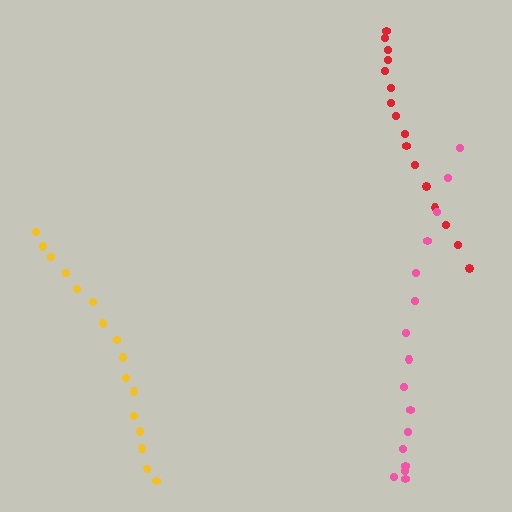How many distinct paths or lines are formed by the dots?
There are 3 distinct paths.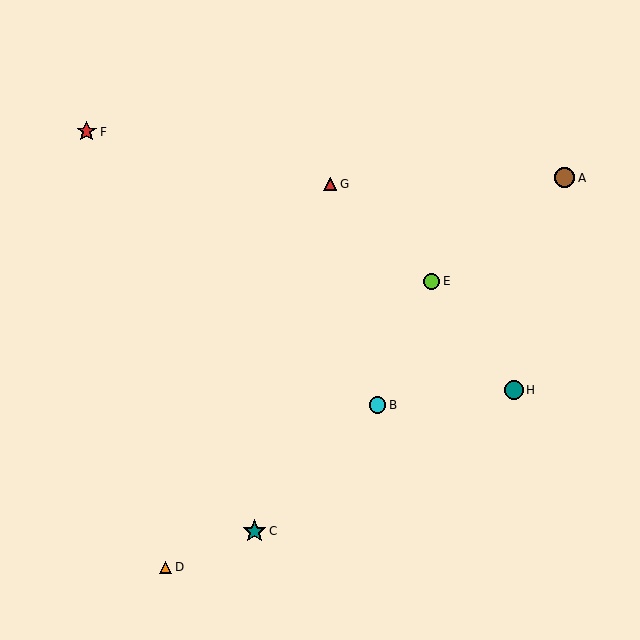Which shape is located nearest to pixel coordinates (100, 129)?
The red star (labeled F) at (87, 132) is nearest to that location.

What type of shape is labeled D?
Shape D is an orange triangle.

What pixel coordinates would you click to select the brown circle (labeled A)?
Click at (564, 178) to select the brown circle A.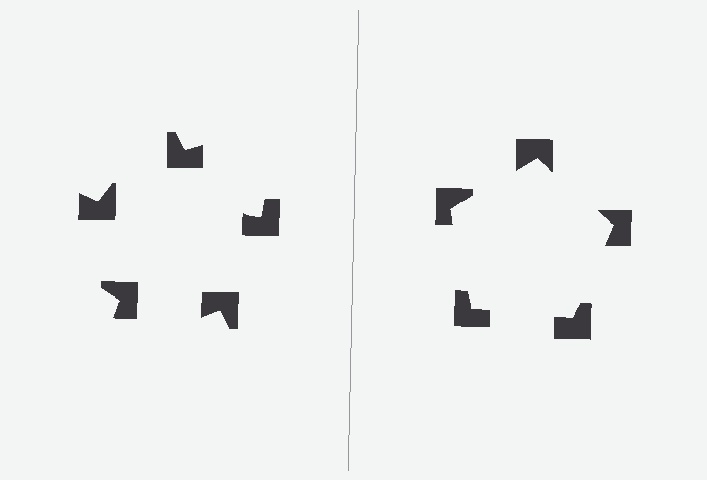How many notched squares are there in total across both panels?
10 — 5 on each side.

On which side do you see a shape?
An illusory pentagon appears on the right side. On the left side the wedge cuts are rotated, so no coherent shape forms.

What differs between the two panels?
The notched squares are positioned identically on both sides; only the wedge orientations differ. On the right they align to a pentagon; on the left they are misaligned.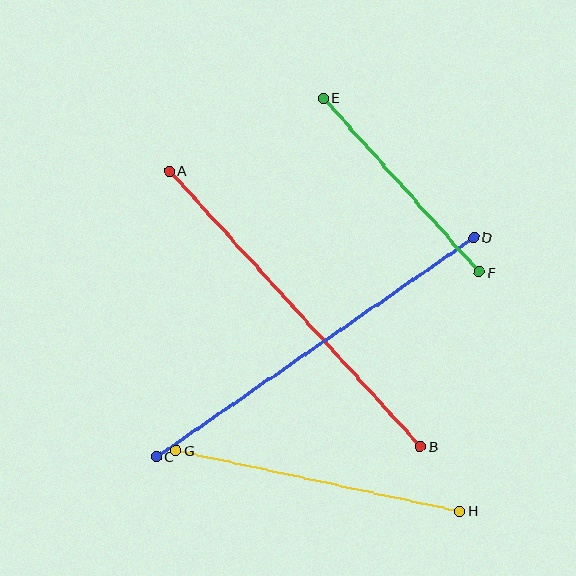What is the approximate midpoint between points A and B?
The midpoint is at approximately (295, 309) pixels.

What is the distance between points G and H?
The distance is approximately 290 pixels.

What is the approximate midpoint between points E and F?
The midpoint is at approximately (402, 185) pixels.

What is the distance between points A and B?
The distance is approximately 373 pixels.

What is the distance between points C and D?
The distance is approximately 385 pixels.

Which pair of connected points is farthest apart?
Points C and D are farthest apart.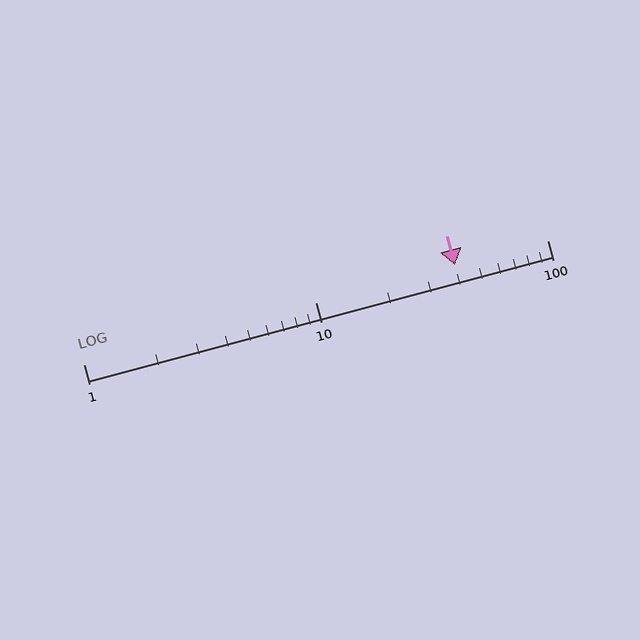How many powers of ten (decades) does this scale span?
The scale spans 2 decades, from 1 to 100.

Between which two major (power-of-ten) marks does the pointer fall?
The pointer is between 10 and 100.